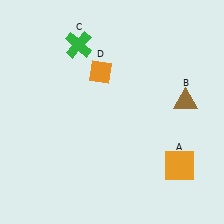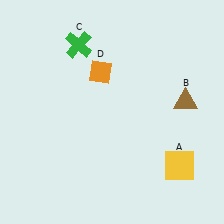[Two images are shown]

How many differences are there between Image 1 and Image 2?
There is 1 difference between the two images.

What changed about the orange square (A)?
In Image 1, A is orange. In Image 2, it changed to yellow.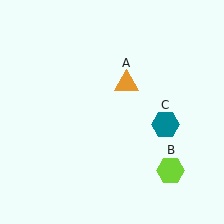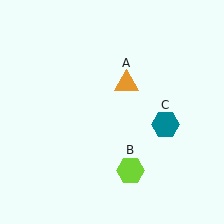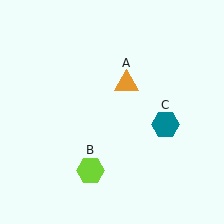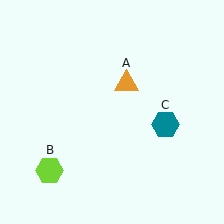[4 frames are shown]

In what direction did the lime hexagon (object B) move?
The lime hexagon (object B) moved left.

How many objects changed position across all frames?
1 object changed position: lime hexagon (object B).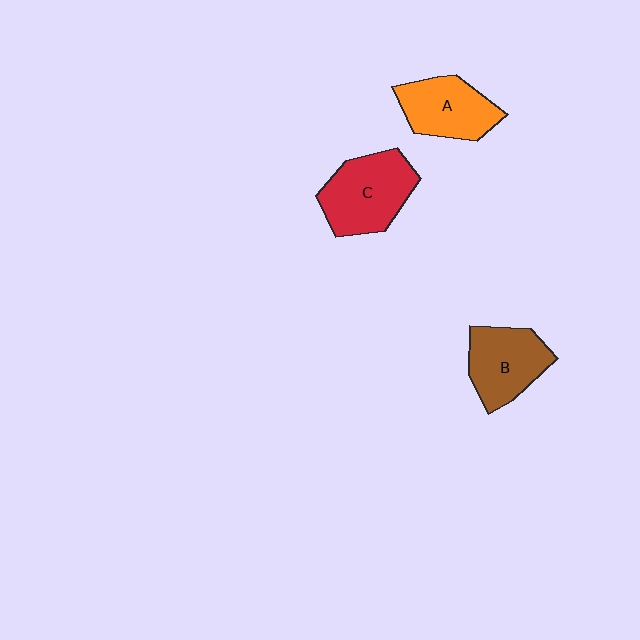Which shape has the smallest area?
Shape A (orange).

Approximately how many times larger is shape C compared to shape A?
Approximately 1.2 times.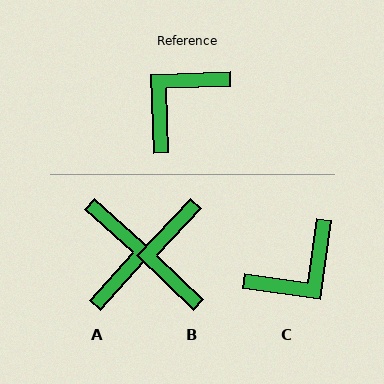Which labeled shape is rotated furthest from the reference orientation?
C, about 170 degrees away.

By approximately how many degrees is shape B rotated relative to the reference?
Approximately 44 degrees counter-clockwise.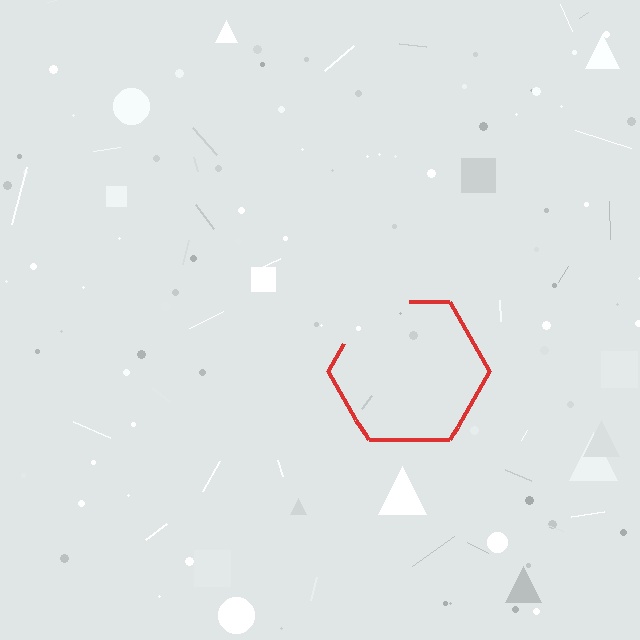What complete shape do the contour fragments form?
The contour fragments form a hexagon.